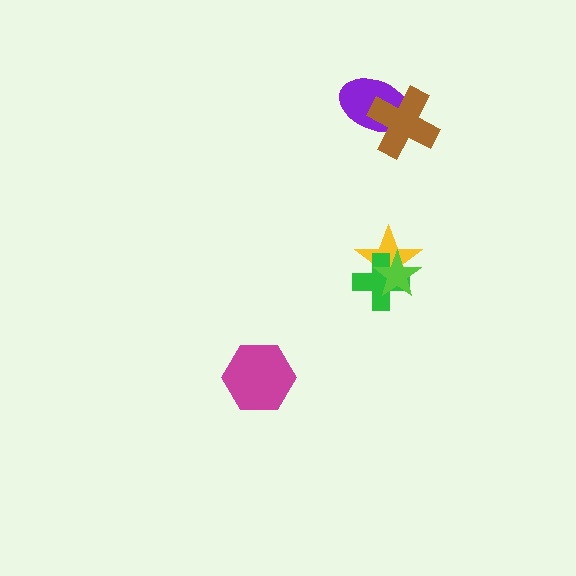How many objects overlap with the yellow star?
2 objects overlap with the yellow star.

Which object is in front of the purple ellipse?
The brown cross is in front of the purple ellipse.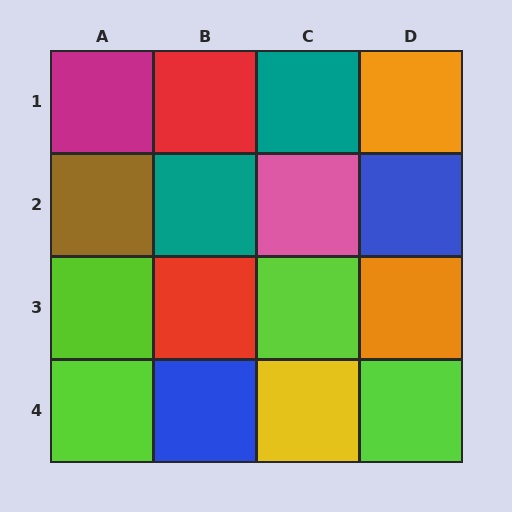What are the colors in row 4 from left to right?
Lime, blue, yellow, lime.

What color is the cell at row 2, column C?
Pink.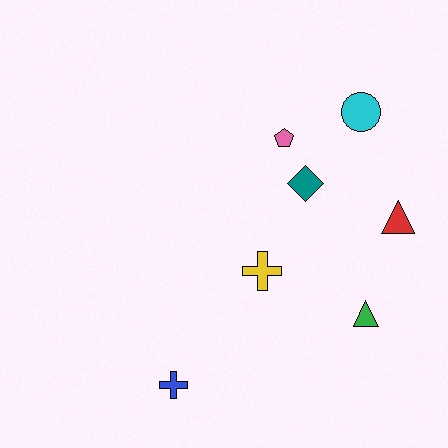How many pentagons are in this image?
There is 1 pentagon.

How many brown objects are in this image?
There are no brown objects.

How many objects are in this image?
There are 7 objects.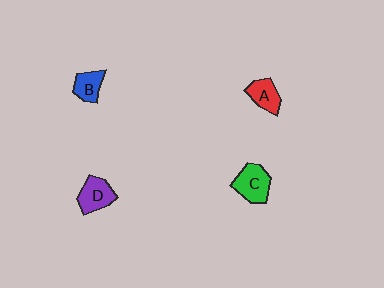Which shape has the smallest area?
Shape B (blue).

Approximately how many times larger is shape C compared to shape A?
Approximately 1.4 times.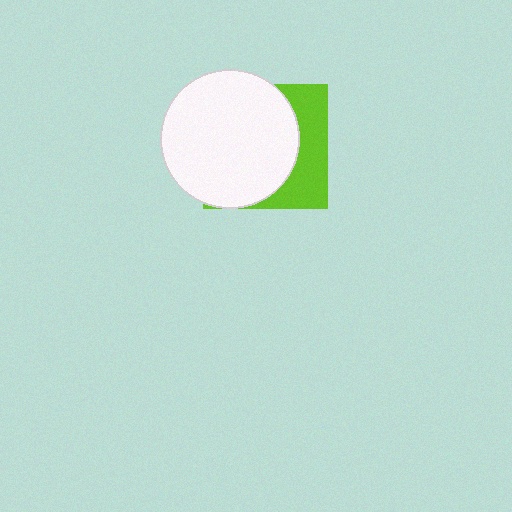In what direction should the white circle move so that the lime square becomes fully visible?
The white circle should move left. That is the shortest direction to clear the overlap and leave the lime square fully visible.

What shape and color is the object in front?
The object in front is a white circle.